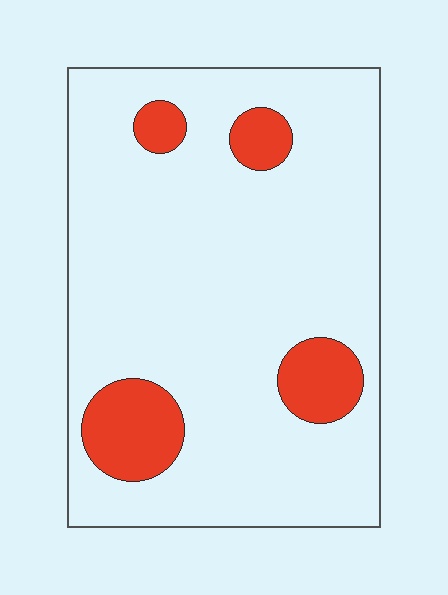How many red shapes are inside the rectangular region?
4.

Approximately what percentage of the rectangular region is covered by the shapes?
Approximately 15%.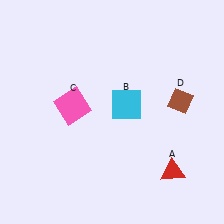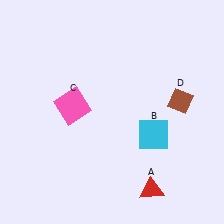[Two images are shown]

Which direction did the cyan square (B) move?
The cyan square (B) moved down.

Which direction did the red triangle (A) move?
The red triangle (A) moved left.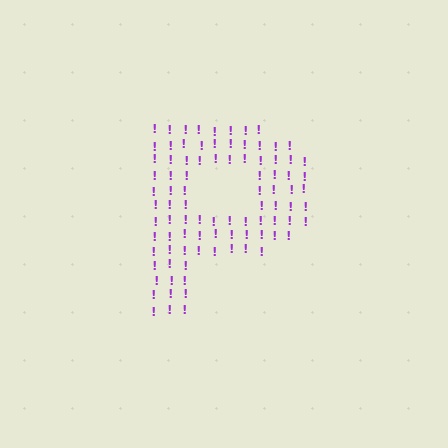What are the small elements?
The small elements are exclamation marks.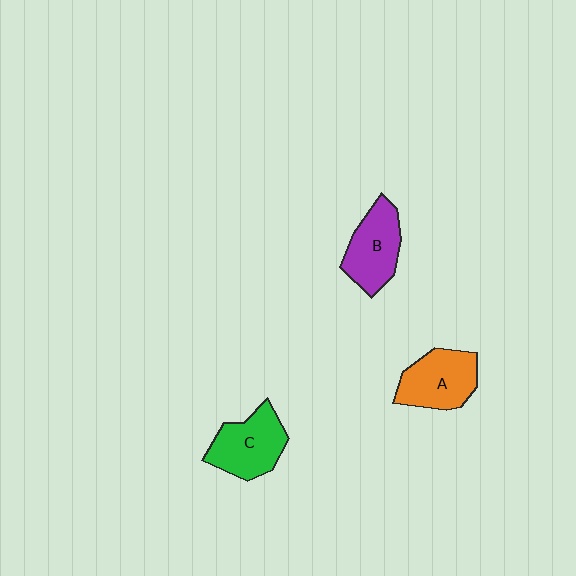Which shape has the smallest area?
Shape B (purple).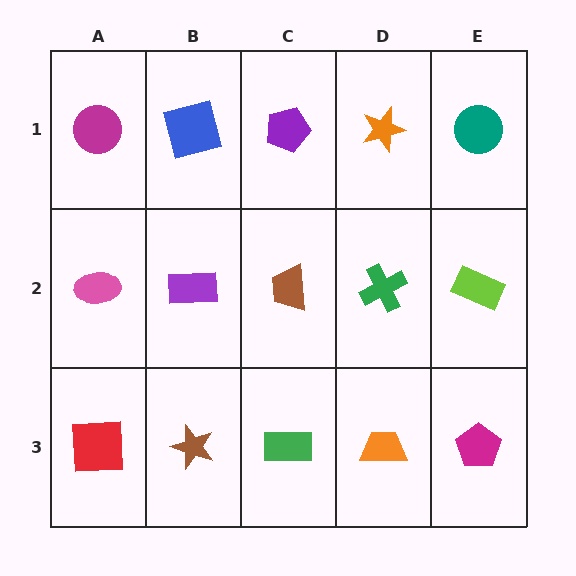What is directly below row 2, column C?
A green rectangle.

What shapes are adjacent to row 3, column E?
A lime rectangle (row 2, column E), an orange trapezoid (row 3, column D).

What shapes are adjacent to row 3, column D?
A green cross (row 2, column D), a green rectangle (row 3, column C), a magenta pentagon (row 3, column E).